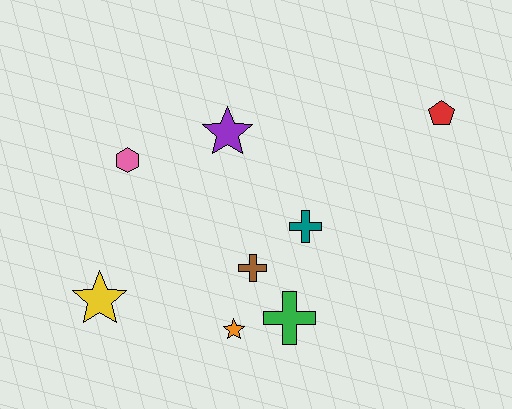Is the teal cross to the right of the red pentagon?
No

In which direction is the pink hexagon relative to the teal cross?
The pink hexagon is to the left of the teal cross.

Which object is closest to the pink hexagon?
The purple star is closest to the pink hexagon.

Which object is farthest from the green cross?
The red pentagon is farthest from the green cross.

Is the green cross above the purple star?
No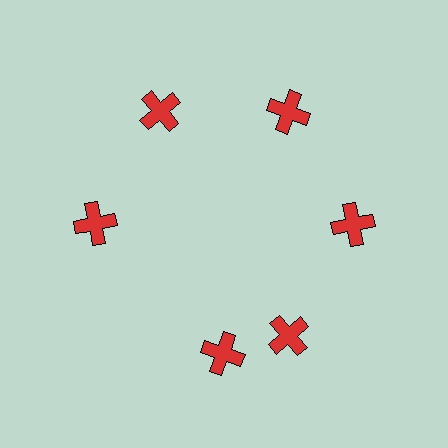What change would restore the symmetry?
The symmetry would be restored by rotating it back into even spacing with its neighbors so that all 6 crosses sit at equal angles and equal distance from the center.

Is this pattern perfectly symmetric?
No. The 6 red crosses are arranged in a ring, but one element near the 7 o'clock position is rotated out of alignment along the ring, breaking the 6-fold rotational symmetry.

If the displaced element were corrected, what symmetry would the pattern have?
It would have 6-fold rotational symmetry — the pattern would map onto itself every 60 degrees.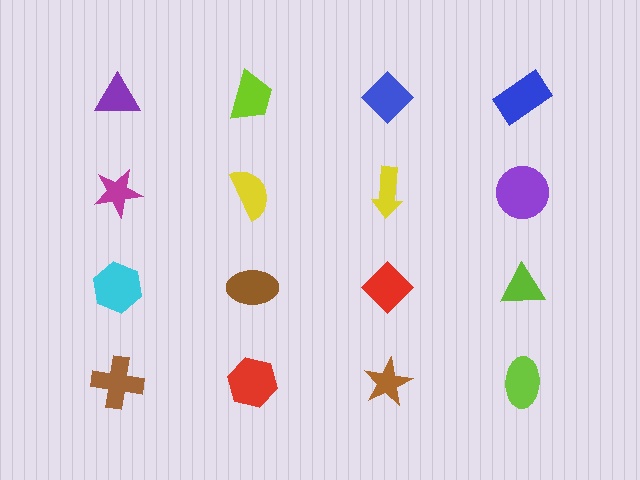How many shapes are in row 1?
4 shapes.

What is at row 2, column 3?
A yellow arrow.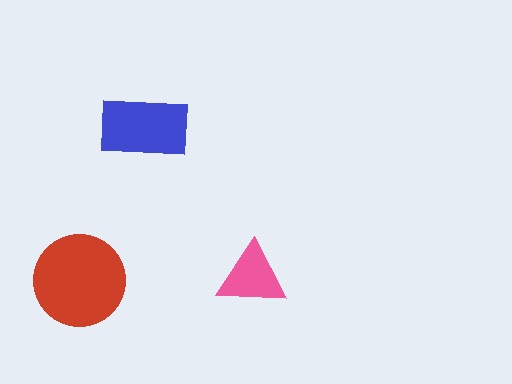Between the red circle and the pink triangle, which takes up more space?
The red circle.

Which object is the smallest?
The pink triangle.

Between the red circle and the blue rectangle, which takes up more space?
The red circle.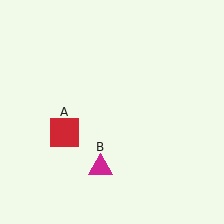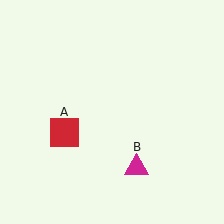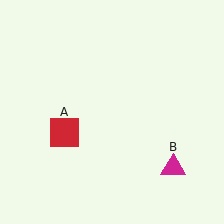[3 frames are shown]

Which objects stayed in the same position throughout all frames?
Red square (object A) remained stationary.